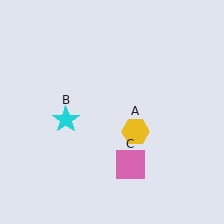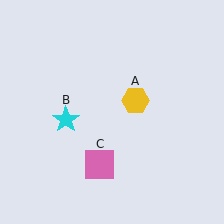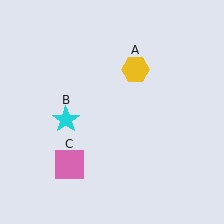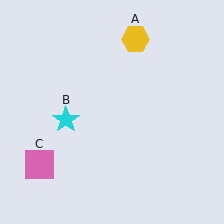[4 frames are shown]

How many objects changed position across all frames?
2 objects changed position: yellow hexagon (object A), pink square (object C).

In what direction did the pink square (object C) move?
The pink square (object C) moved left.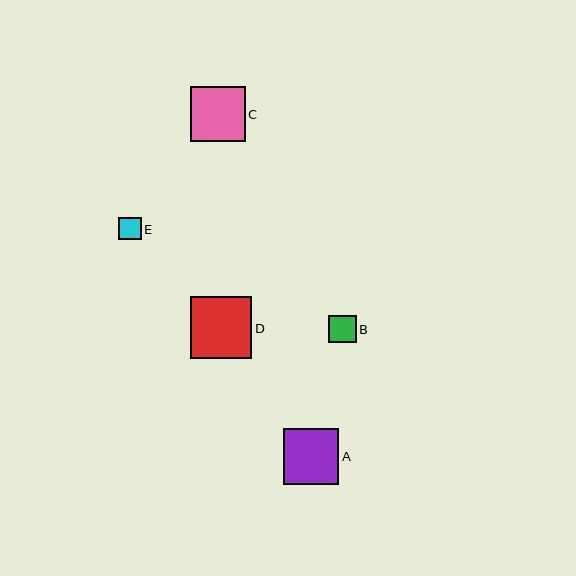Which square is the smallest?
Square E is the smallest with a size of approximately 22 pixels.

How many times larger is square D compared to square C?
Square D is approximately 1.1 times the size of square C.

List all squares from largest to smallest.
From largest to smallest: D, A, C, B, E.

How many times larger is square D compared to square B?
Square D is approximately 2.3 times the size of square B.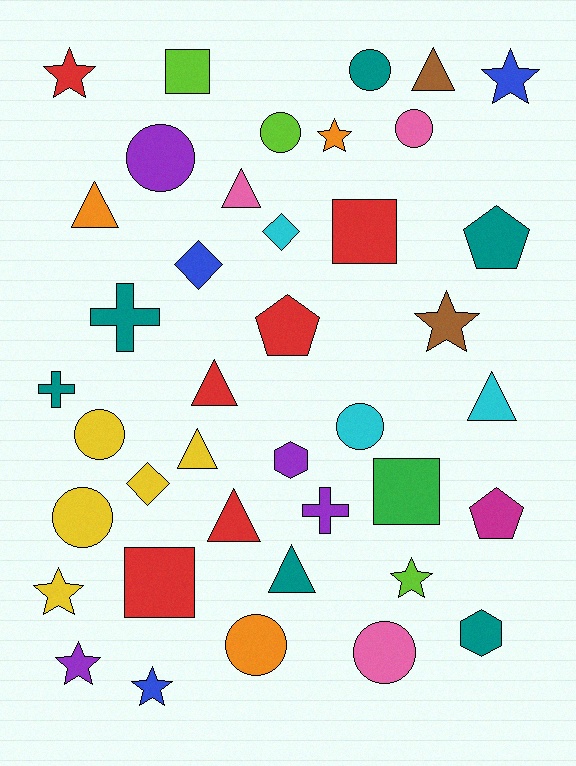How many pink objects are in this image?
There are 3 pink objects.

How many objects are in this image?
There are 40 objects.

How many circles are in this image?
There are 9 circles.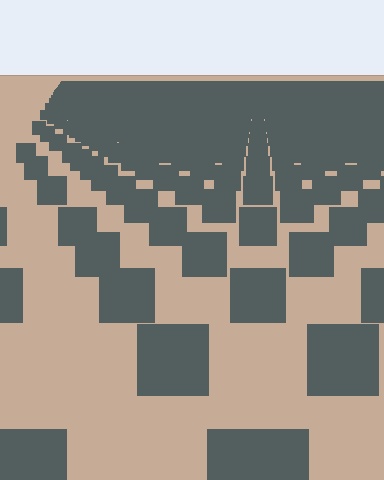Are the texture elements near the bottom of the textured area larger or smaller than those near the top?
Larger. Near the bottom, elements are closer to the viewer and appear at a bigger on-screen size.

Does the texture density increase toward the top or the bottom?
Density increases toward the top.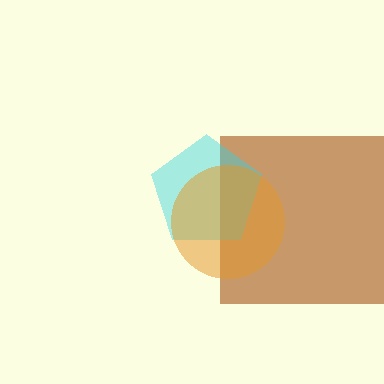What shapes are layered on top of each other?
The layered shapes are: a brown square, a cyan pentagon, an orange circle.